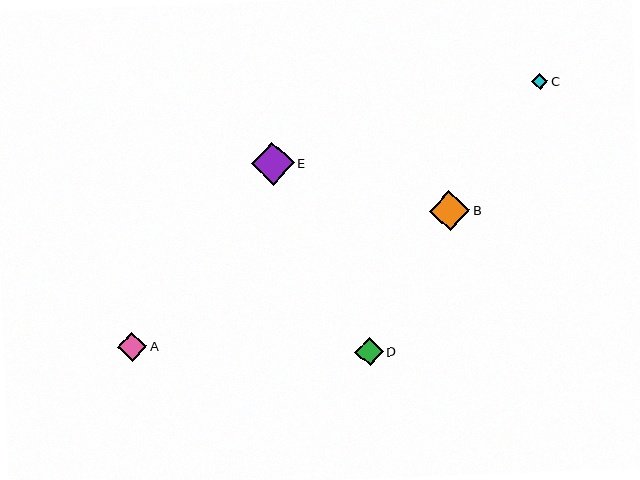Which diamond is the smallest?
Diamond C is the smallest with a size of approximately 16 pixels.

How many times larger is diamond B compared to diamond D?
Diamond B is approximately 1.4 times the size of diamond D.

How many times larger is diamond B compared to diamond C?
Diamond B is approximately 2.5 times the size of diamond C.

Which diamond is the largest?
Diamond E is the largest with a size of approximately 42 pixels.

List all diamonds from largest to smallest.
From largest to smallest: E, B, A, D, C.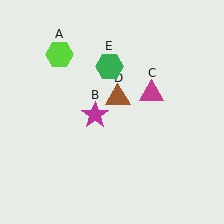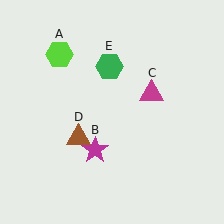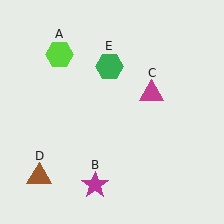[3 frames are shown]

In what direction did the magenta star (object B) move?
The magenta star (object B) moved down.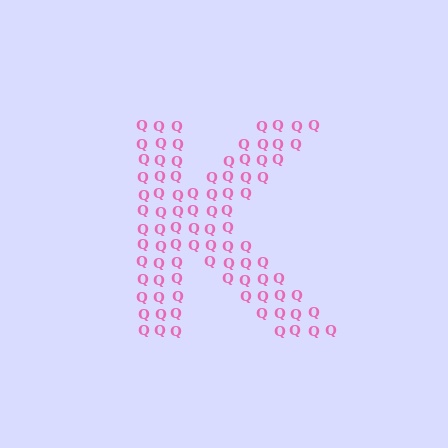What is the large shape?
The large shape is the letter K.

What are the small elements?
The small elements are letter Q's.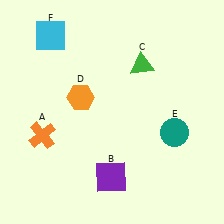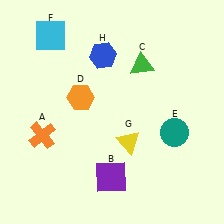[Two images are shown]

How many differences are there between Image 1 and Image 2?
There are 2 differences between the two images.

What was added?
A yellow triangle (G), a blue hexagon (H) were added in Image 2.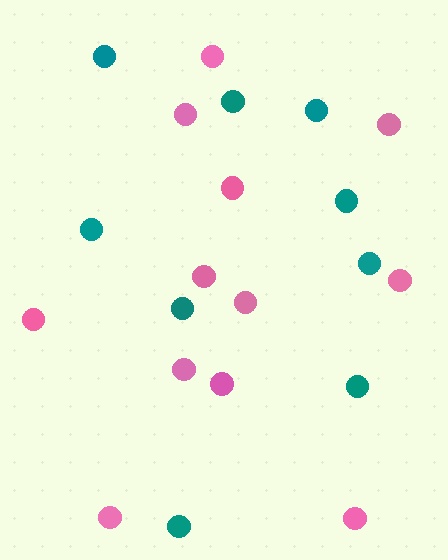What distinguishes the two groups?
There are 2 groups: one group of teal circles (9) and one group of pink circles (12).